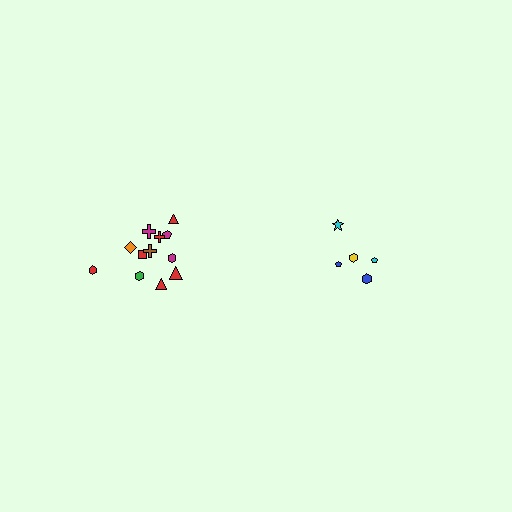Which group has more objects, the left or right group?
The left group.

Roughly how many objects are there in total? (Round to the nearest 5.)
Roughly 15 objects in total.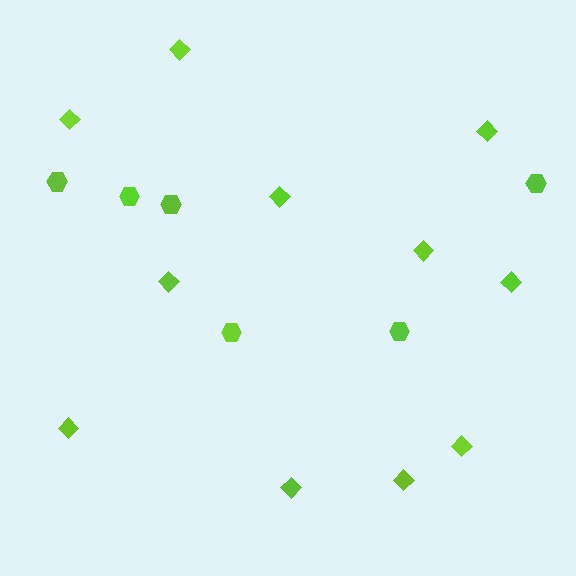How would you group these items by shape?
There are 2 groups: one group of diamonds (11) and one group of hexagons (6).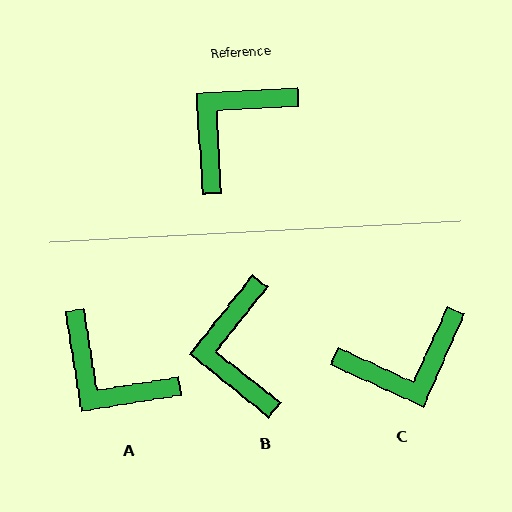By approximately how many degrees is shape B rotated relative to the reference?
Approximately 48 degrees counter-clockwise.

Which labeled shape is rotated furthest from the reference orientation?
C, about 152 degrees away.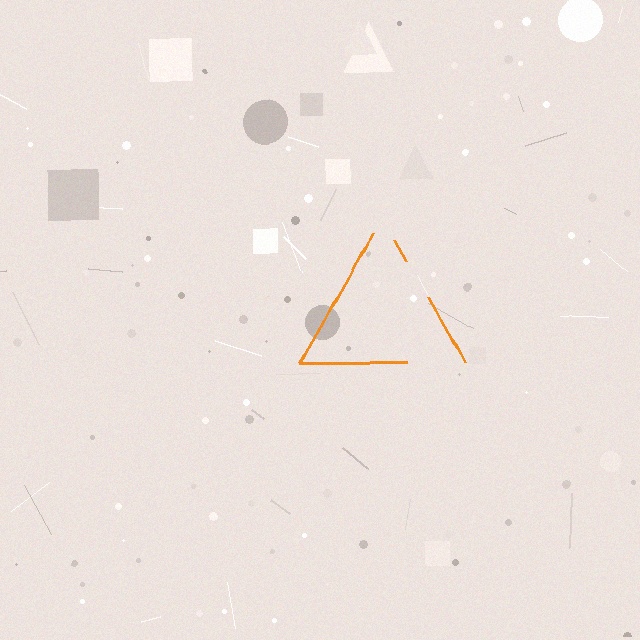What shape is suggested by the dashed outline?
The dashed outline suggests a triangle.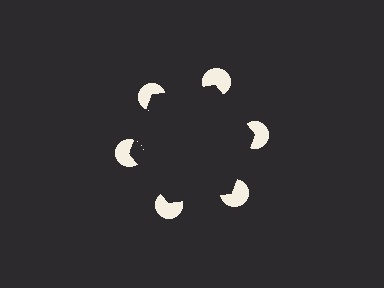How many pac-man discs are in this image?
There are 6 — one at each vertex of the illusory hexagon.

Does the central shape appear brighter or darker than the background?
It typically appears slightly darker than the background, even though no actual brightness change is drawn.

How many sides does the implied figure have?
6 sides.